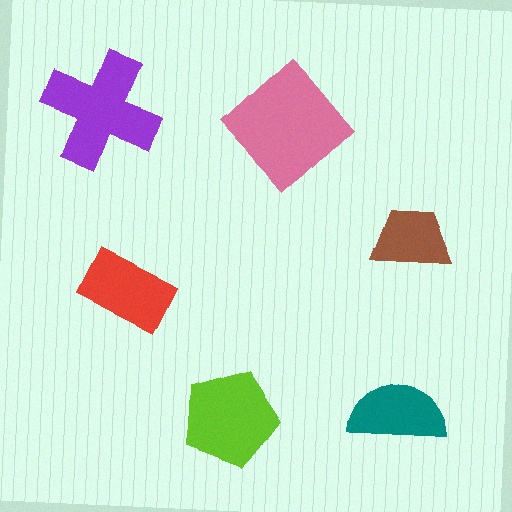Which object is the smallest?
The brown trapezoid.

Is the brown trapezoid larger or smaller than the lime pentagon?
Smaller.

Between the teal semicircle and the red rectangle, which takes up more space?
The red rectangle.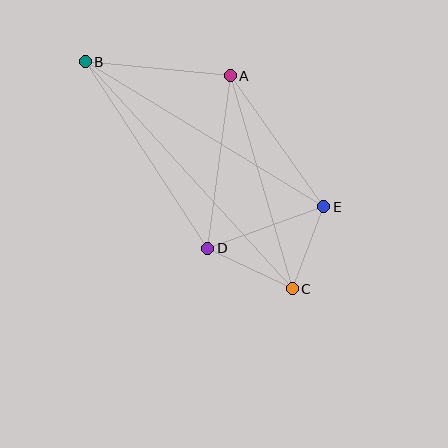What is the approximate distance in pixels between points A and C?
The distance between A and C is approximately 222 pixels.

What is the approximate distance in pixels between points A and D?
The distance between A and D is approximately 174 pixels.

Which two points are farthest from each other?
Points B and C are farthest from each other.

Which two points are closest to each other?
Points C and E are closest to each other.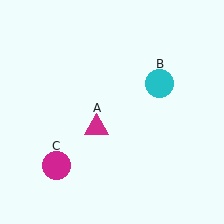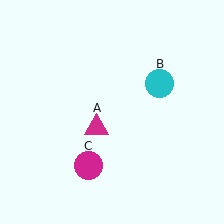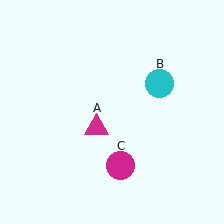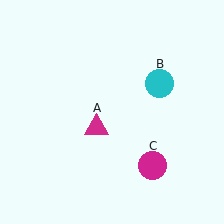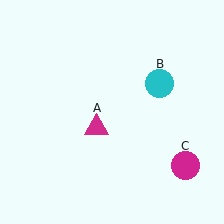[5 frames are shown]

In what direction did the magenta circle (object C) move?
The magenta circle (object C) moved right.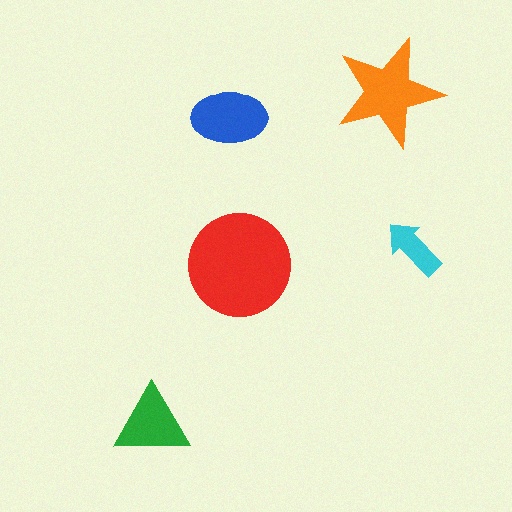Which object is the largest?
The red circle.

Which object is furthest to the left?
The green triangle is leftmost.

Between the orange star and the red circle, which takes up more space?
The red circle.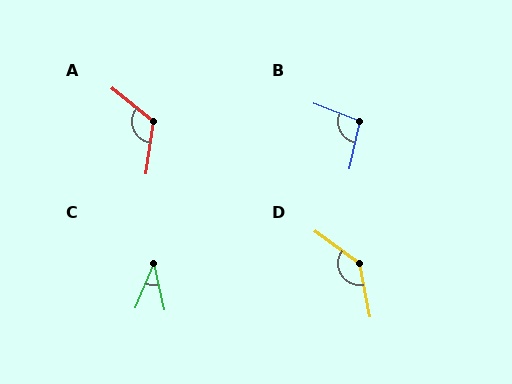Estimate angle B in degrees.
Approximately 99 degrees.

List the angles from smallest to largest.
C (34°), B (99°), A (121°), D (138°).